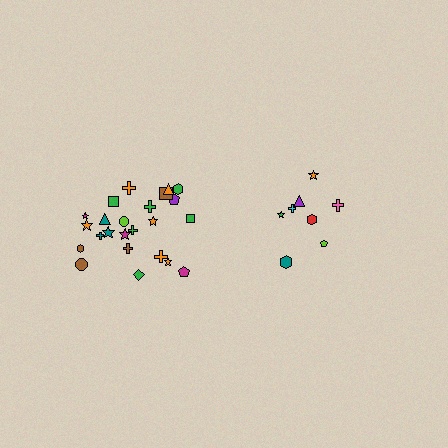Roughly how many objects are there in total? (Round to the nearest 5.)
Roughly 35 objects in total.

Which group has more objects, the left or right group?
The left group.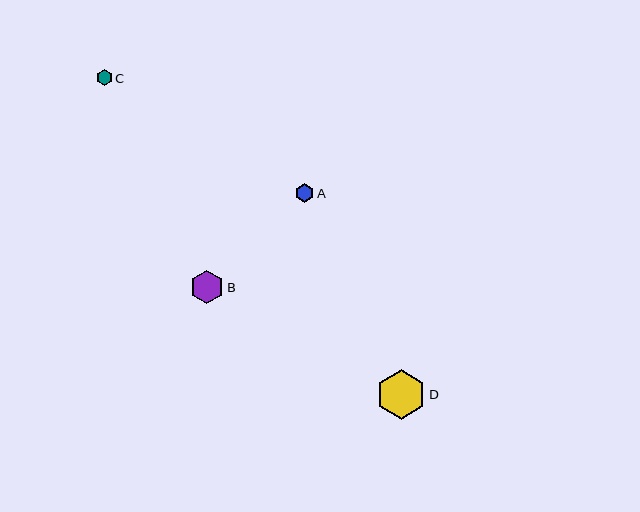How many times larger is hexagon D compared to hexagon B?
Hexagon D is approximately 1.5 times the size of hexagon B.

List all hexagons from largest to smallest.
From largest to smallest: D, B, A, C.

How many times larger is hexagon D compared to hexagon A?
Hexagon D is approximately 2.6 times the size of hexagon A.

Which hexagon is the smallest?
Hexagon C is the smallest with a size of approximately 16 pixels.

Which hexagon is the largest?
Hexagon D is the largest with a size of approximately 49 pixels.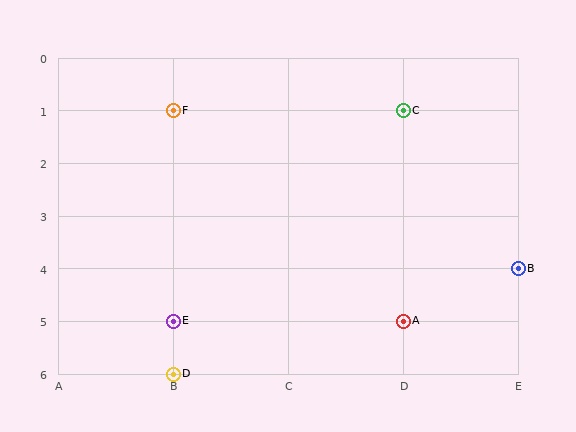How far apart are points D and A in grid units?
Points D and A are 2 columns and 1 row apart (about 2.2 grid units diagonally).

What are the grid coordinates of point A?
Point A is at grid coordinates (D, 5).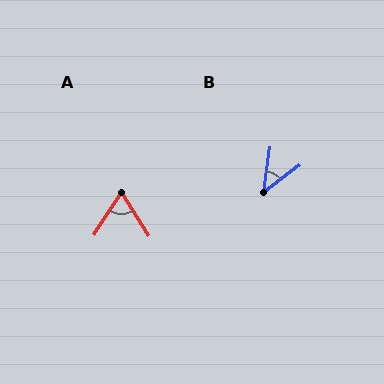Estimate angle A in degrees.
Approximately 65 degrees.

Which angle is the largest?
A, at approximately 65 degrees.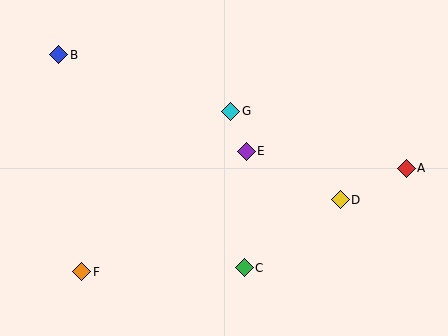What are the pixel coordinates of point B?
Point B is at (59, 55).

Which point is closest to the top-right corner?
Point A is closest to the top-right corner.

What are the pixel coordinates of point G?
Point G is at (231, 111).